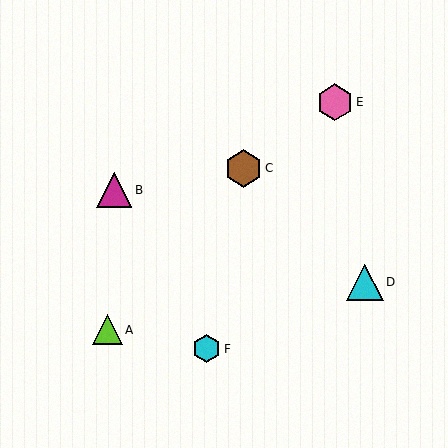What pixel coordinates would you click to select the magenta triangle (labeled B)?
Click at (114, 190) to select the magenta triangle B.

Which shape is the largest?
The brown hexagon (labeled C) is the largest.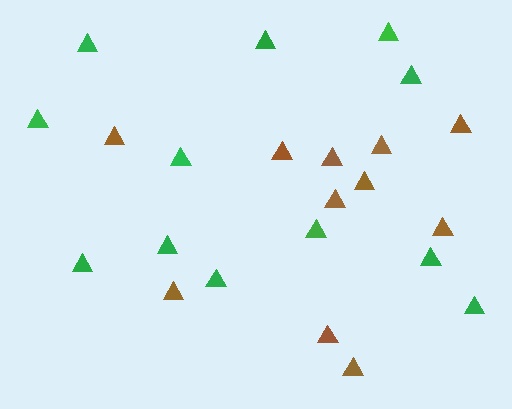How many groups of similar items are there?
There are 2 groups: one group of brown triangles (11) and one group of green triangles (12).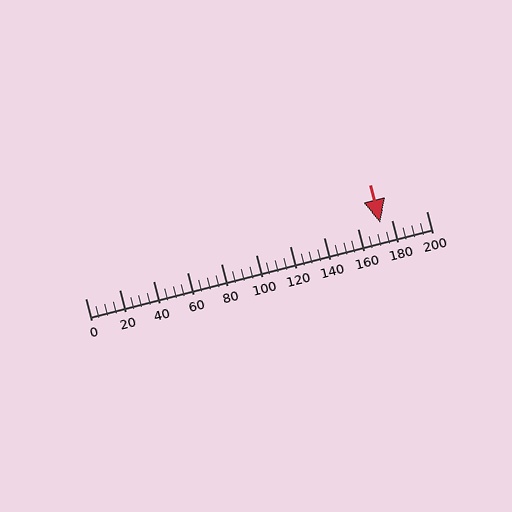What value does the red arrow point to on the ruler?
The red arrow points to approximately 173.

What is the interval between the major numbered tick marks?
The major tick marks are spaced 20 units apart.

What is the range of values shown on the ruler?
The ruler shows values from 0 to 200.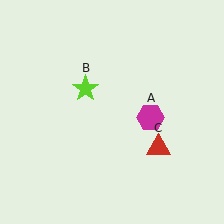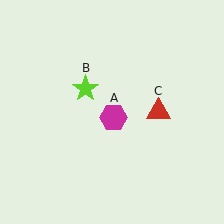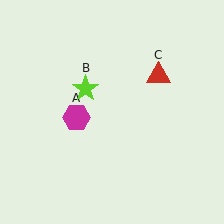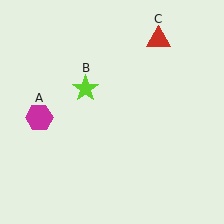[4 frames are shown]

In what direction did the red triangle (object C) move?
The red triangle (object C) moved up.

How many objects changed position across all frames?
2 objects changed position: magenta hexagon (object A), red triangle (object C).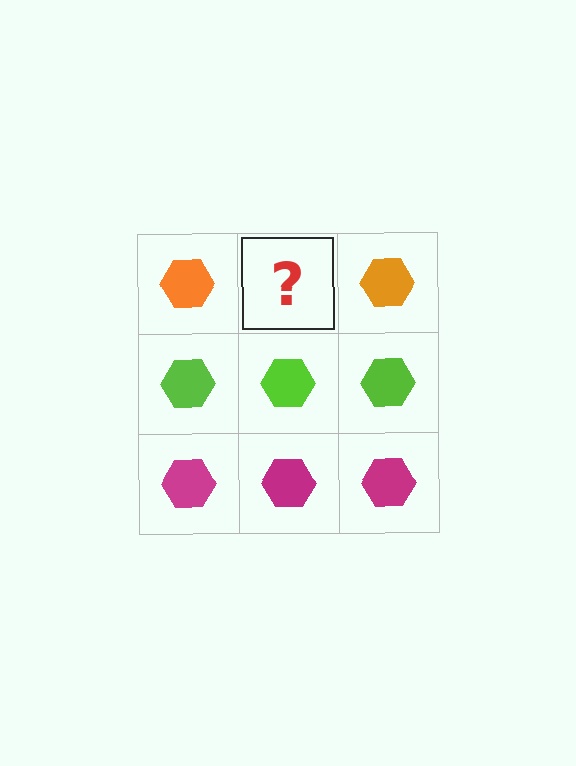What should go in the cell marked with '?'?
The missing cell should contain an orange hexagon.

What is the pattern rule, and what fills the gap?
The rule is that each row has a consistent color. The gap should be filled with an orange hexagon.